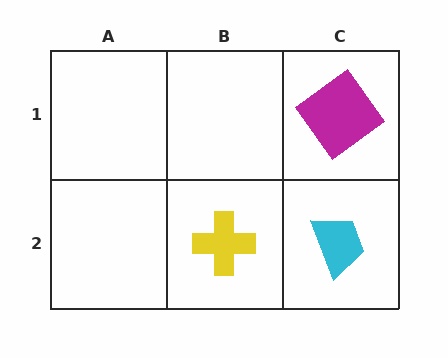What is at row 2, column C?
A cyan trapezoid.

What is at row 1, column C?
A magenta diamond.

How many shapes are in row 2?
2 shapes.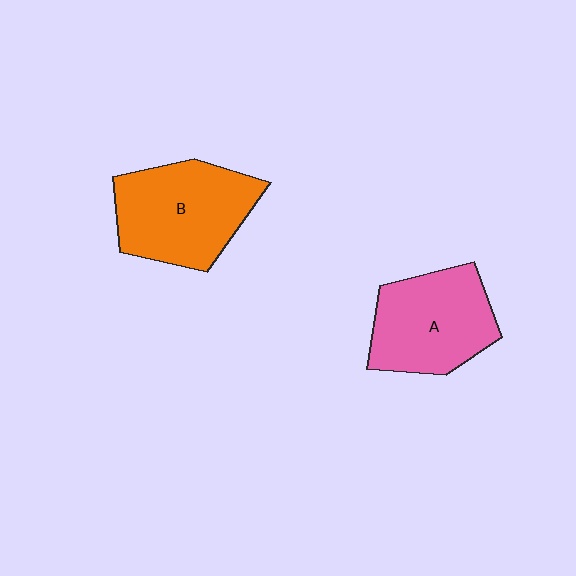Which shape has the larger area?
Shape B (orange).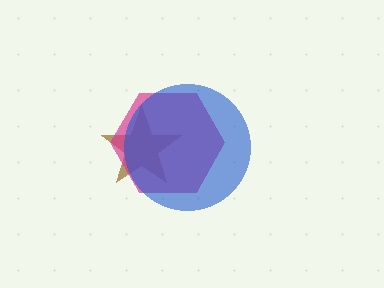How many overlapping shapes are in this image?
There are 3 overlapping shapes in the image.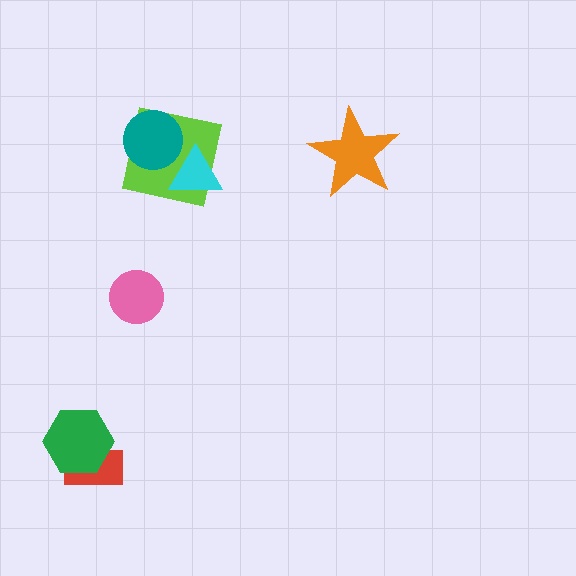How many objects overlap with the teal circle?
2 objects overlap with the teal circle.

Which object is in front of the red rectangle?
The green hexagon is in front of the red rectangle.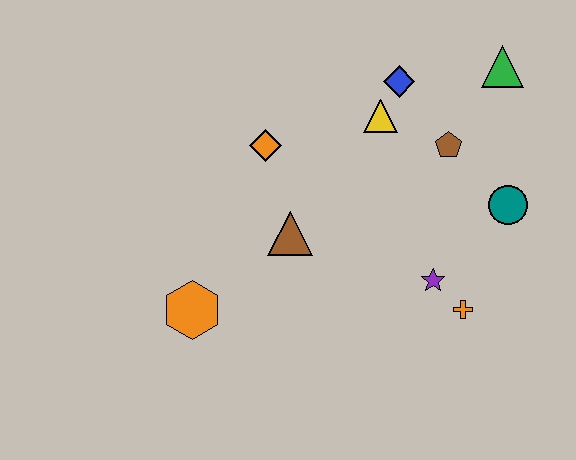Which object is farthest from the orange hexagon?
The green triangle is farthest from the orange hexagon.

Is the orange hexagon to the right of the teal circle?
No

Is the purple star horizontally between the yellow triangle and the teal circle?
Yes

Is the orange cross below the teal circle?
Yes